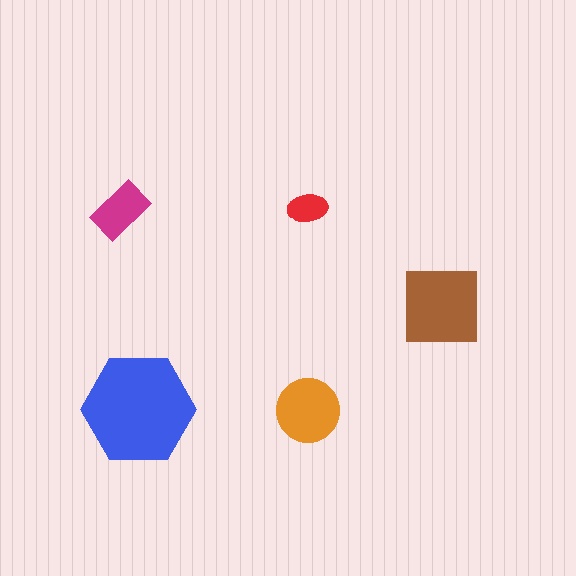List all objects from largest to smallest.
The blue hexagon, the brown square, the orange circle, the magenta rectangle, the red ellipse.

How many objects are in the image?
There are 5 objects in the image.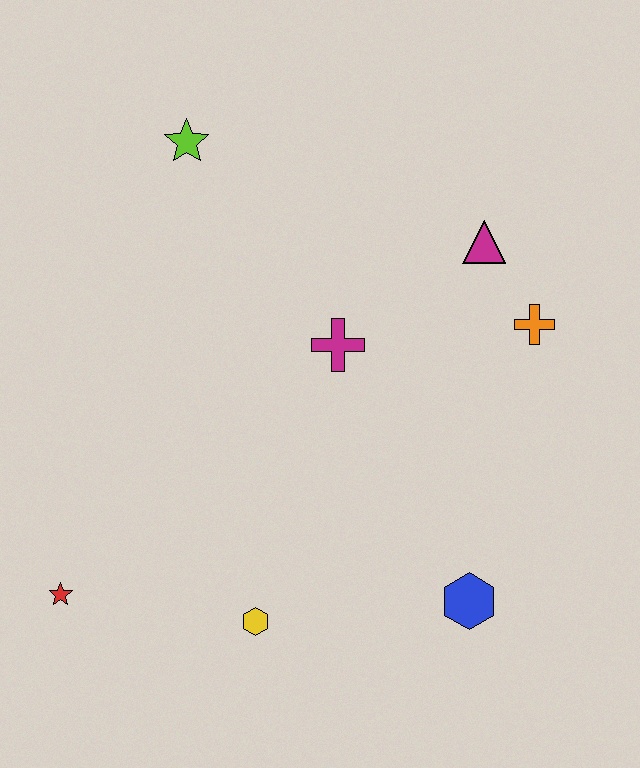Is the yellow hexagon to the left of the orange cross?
Yes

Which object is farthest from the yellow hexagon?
The lime star is farthest from the yellow hexagon.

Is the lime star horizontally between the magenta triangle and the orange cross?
No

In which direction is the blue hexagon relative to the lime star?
The blue hexagon is below the lime star.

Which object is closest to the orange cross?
The magenta triangle is closest to the orange cross.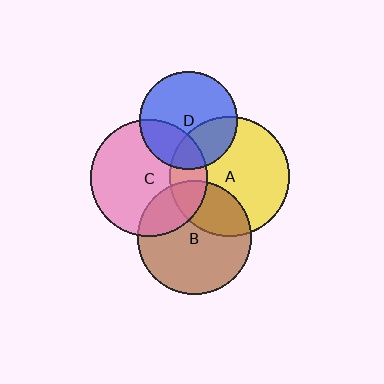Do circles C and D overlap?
Yes.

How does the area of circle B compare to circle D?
Approximately 1.3 times.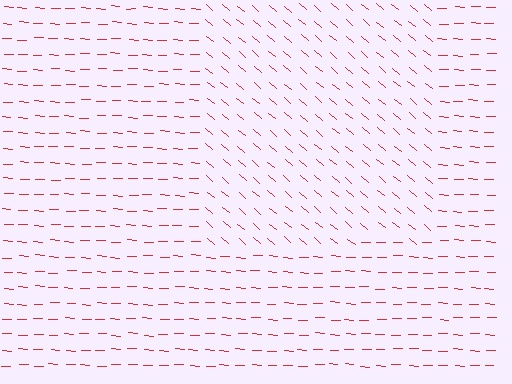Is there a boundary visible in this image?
Yes, there is a texture boundary formed by a change in line orientation.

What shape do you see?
I see a rectangle.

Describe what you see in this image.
The image is filled with small red line segments. A rectangle region in the image has lines oriented differently from the surrounding lines, creating a visible texture boundary.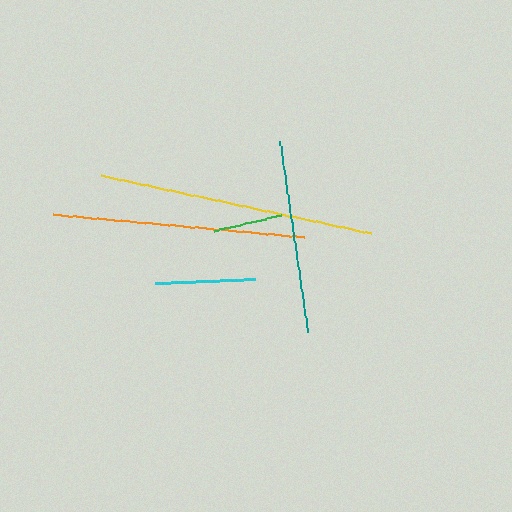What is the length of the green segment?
The green segment is approximately 69 pixels long.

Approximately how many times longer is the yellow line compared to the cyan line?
The yellow line is approximately 2.8 times the length of the cyan line.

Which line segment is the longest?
The yellow line is the longest at approximately 277 pixels.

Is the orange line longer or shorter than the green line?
The orange line is longer than the green line.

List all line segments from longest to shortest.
From longest to shortest: yellow, orange, teal, cyan, green.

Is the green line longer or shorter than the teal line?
The teal line is longer than the green line.